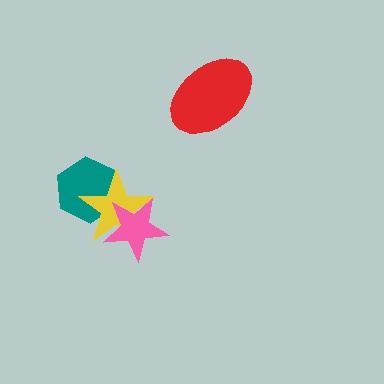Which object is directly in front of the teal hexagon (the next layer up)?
The yellow star is directly in front of the teal hexagon.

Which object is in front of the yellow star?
The pink star is in front of the yellow star.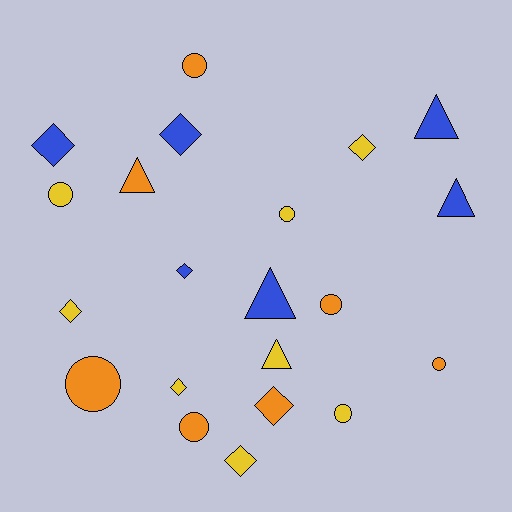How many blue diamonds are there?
There are 3 blue diamonds.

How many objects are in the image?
There are 21 objects.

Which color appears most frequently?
Yellow, with 8 objects.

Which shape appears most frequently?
Circle, with 8 objects.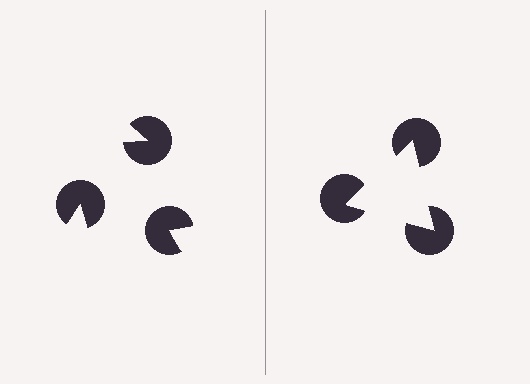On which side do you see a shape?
An illusory triangle appears on the right side. On the left side the wedge cuts are rotated, so no coherent shape forms.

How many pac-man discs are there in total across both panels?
6 — 3 on each side.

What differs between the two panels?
The pac-man discs are positioned identically on both sides; only the wedge orientations differ. On the right they align to a triangle; on the left they are misaligned.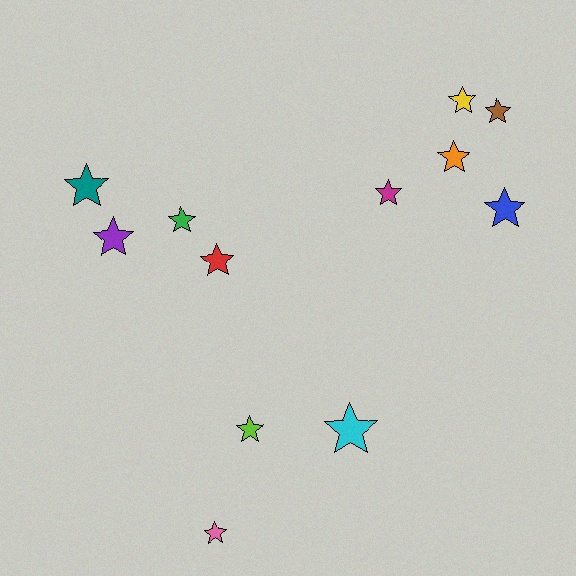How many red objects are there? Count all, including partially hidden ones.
There is 1 red object.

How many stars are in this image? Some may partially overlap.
There are 12 stars.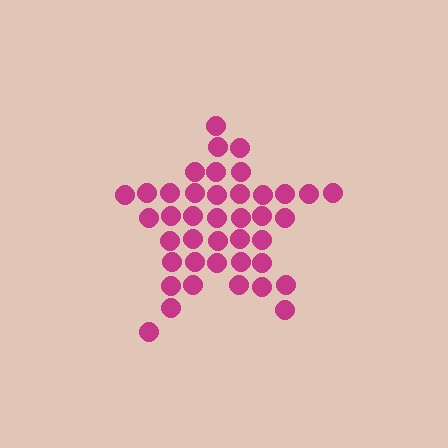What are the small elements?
The small elements are circles.